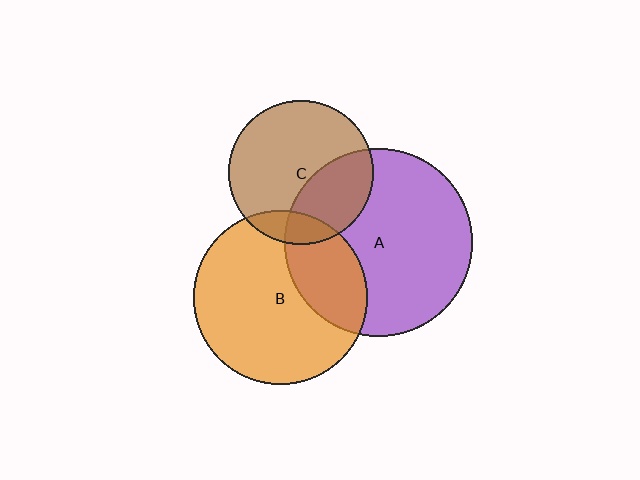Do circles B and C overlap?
Yes.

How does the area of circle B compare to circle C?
Approximately 1.5 times.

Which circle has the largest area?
Circle A (purple).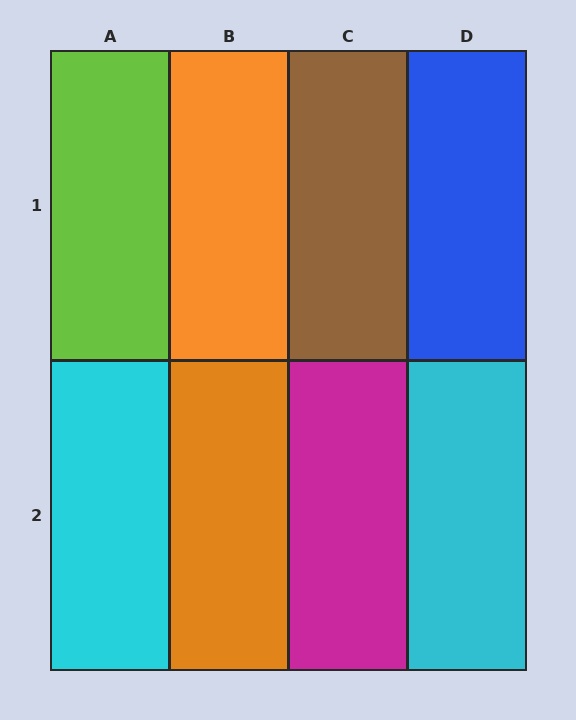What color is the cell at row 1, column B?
Orange.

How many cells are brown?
1 cell is brown.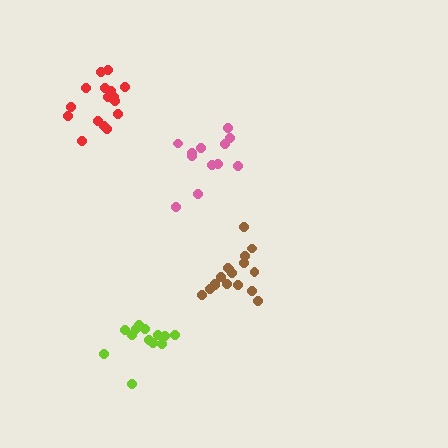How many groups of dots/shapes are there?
There are 4 groups.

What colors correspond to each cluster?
The clusters are colored: brown, lime, pink, red.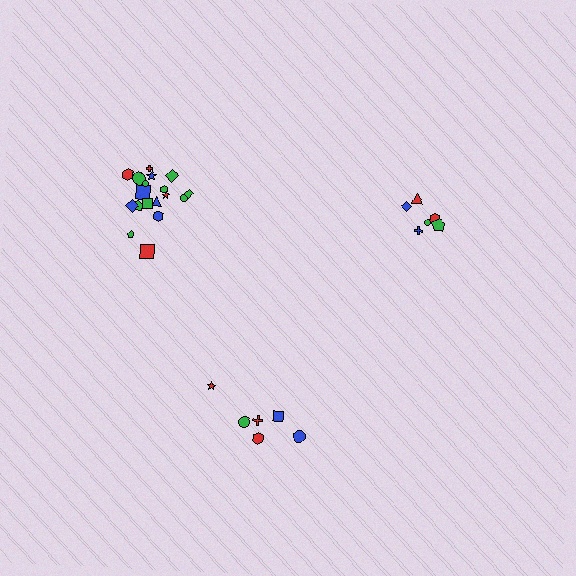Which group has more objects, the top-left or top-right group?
The top-left group.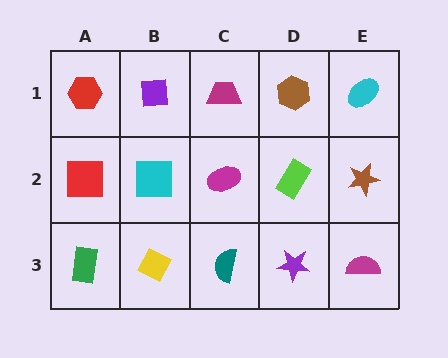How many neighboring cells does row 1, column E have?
2.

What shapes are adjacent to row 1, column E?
A brown star (row 2, column E), a brown hexagon (row 1, column D).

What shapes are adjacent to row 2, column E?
A cyan ellipse (row 1, column E), a magenta semicircle (row 3, column E), a lime rectangle (row 2, column D).